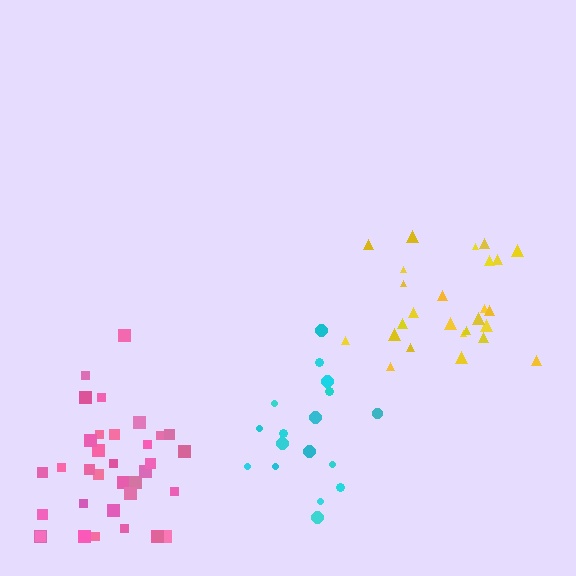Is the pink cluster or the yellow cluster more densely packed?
Pink.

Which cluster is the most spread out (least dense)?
Cyan.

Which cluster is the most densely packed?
Pink.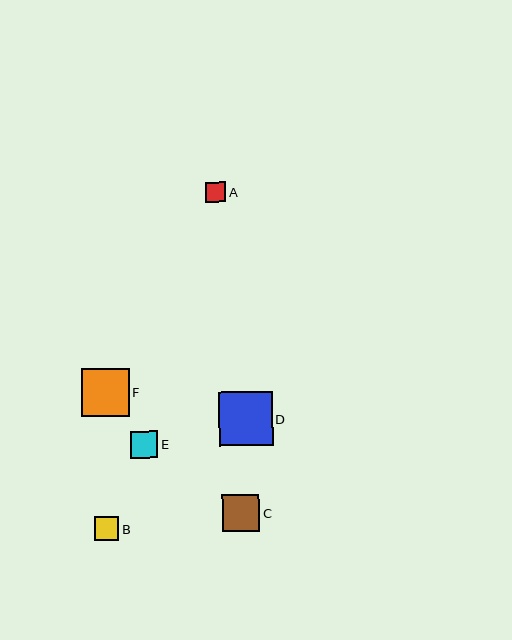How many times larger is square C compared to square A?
Square C is approximately 1.8 times the size of square A.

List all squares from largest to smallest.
From largest to smallest: D, F, C, E, B, A.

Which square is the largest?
Square D is the largest with a size of approximately 54 pixels.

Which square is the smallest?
Square A is the smallest with a size of approximately 20 pixels.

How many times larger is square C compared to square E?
Square C is approximately 1.4 times the size of square E.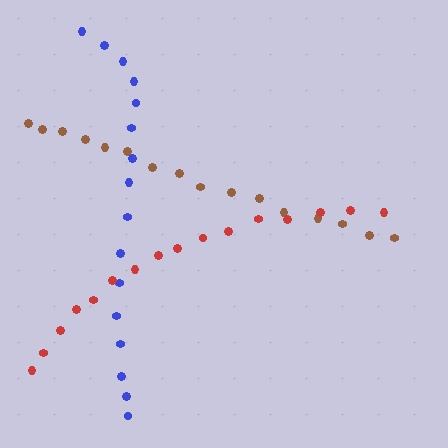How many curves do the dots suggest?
There are 3 distinct paths.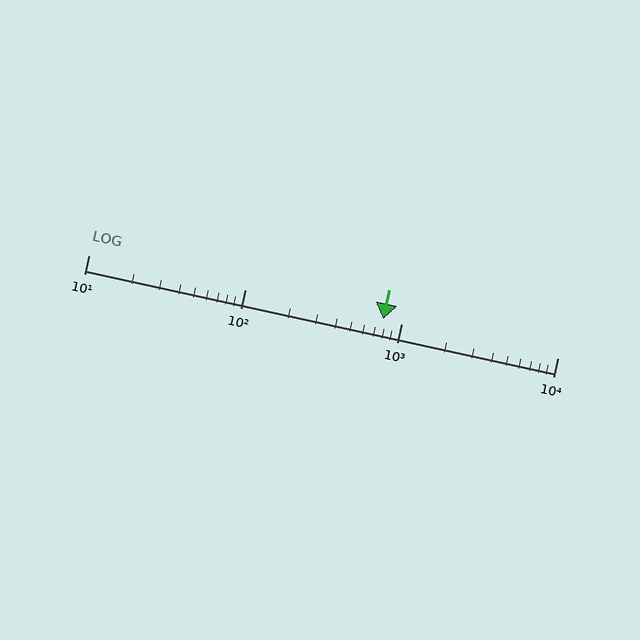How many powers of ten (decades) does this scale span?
The scale spans 3 decades, from 10 to 10000.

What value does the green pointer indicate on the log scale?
The pointer indicates approximately 770.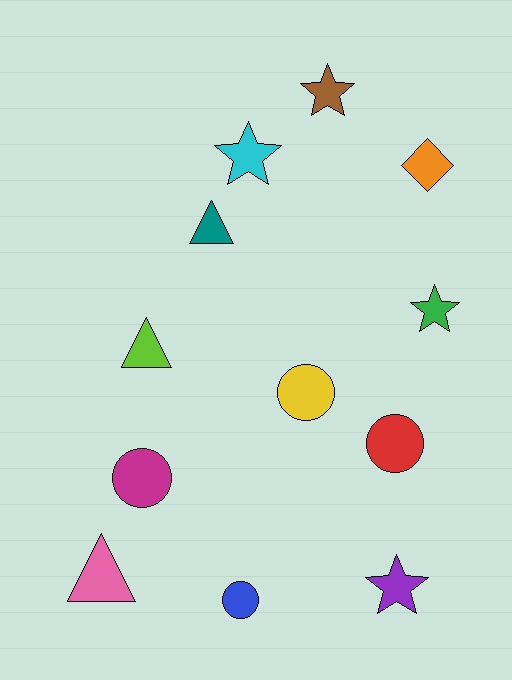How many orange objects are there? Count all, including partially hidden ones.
There is 1 orange object.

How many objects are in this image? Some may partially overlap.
There are 12 objects.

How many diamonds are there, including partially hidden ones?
There is 1 diamond.